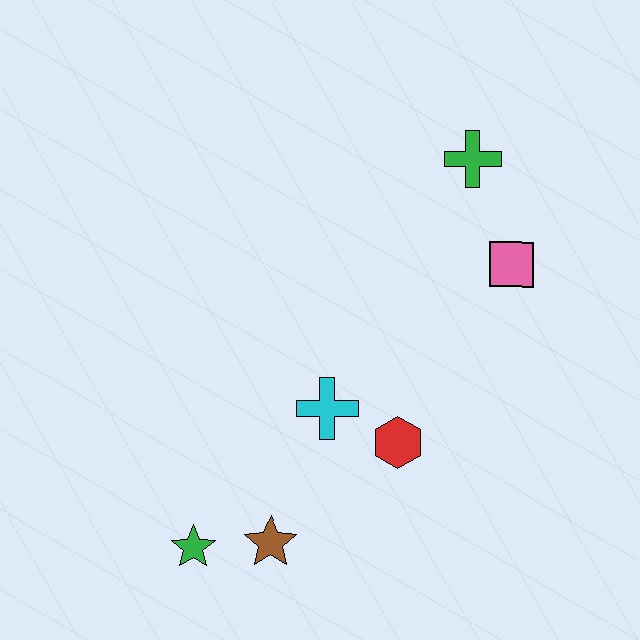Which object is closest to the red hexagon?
The cyan cross is closest to the red hexagon.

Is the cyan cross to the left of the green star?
No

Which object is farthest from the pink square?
The green star is farthest from the pink square.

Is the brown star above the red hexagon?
No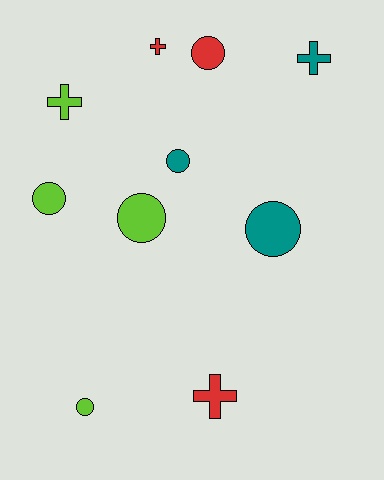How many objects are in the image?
There are 10 objects.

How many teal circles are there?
There are 2 teal circles.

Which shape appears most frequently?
Circle, with 6 objects.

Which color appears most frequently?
Lime, with 4 objects.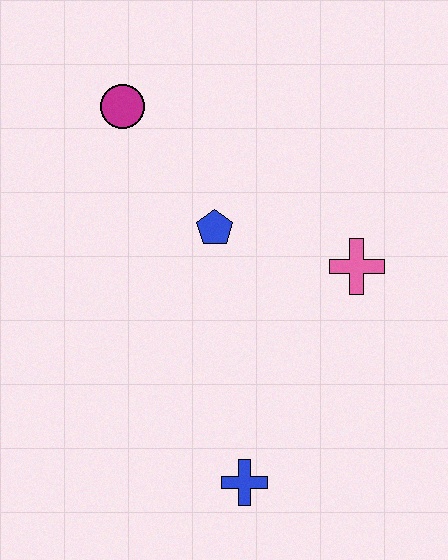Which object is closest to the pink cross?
The blue pentagon is closest to the pink cross.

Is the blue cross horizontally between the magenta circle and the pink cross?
Yes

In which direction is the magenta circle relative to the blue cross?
The magenta circle is above the blue cross.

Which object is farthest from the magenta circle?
The blue cross is farthest from the magenta circle.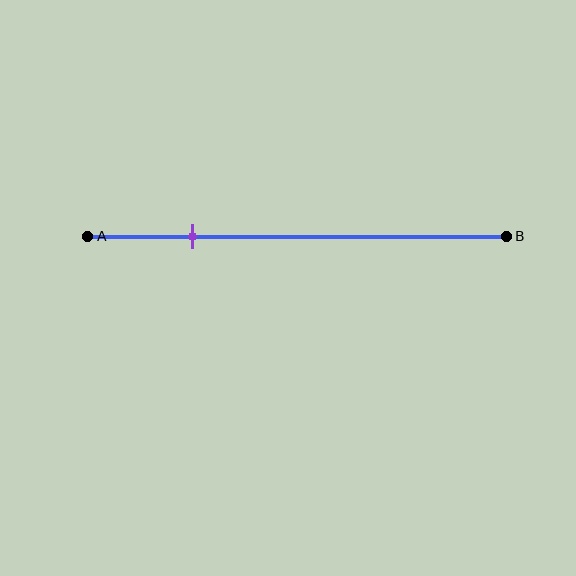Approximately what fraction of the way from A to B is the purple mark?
The purple mark is approximately 25% of the way from A to B.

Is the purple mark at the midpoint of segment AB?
No, the mark is at about 25% from A, not at the 50% midpoint.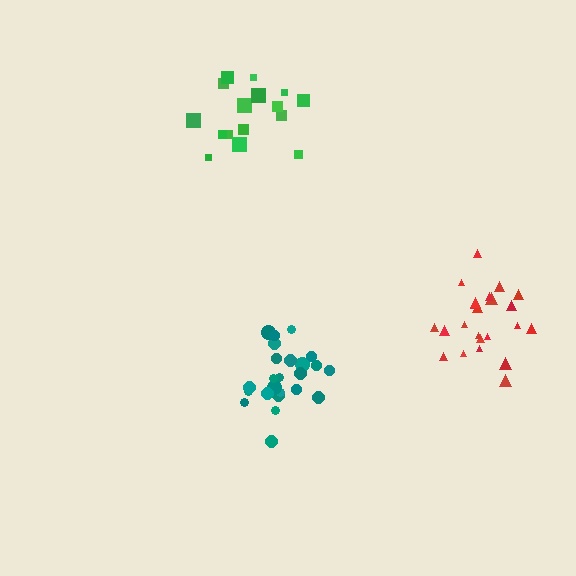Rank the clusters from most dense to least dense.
red, teal, green.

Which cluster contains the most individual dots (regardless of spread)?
Teal (24).